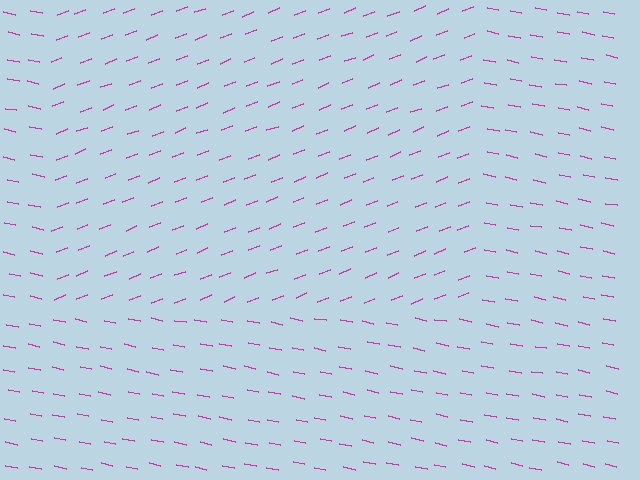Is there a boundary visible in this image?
Yes, there is a texture boundary formed by a change in line orientation.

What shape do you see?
I see a rectangle.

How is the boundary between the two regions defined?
The boundary is defined purely by a change in line orientation (approximately 33 degrees difference). All lines are the same color and thickness.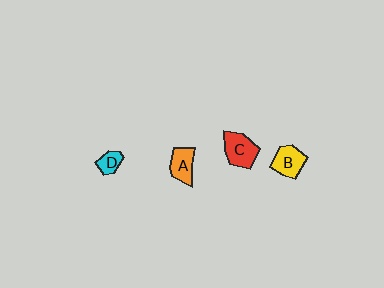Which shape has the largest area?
Shape C (red).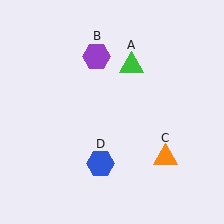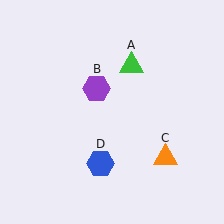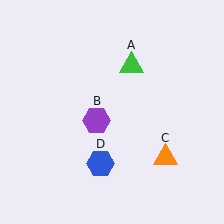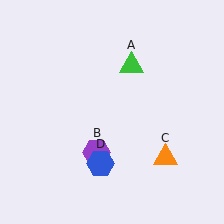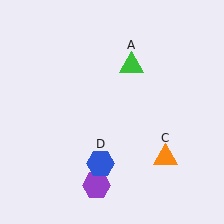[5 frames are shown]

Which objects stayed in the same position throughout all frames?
Green triangle (object A) and orange triangle (object C) and blue hexagon (object D) remained stationary.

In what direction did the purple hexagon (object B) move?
The purple hexagon (object B) moved down.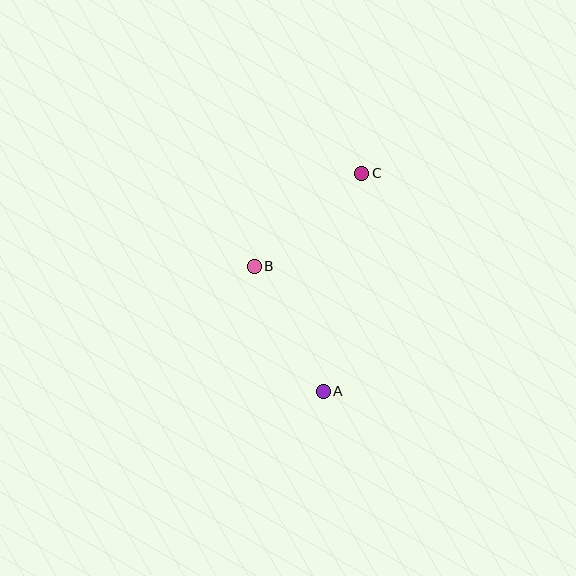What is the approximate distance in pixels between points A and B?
The distance between A and B is approximately 143 pixels.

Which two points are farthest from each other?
Points A and C are farthest from each other.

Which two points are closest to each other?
Points B and C are closest to each other.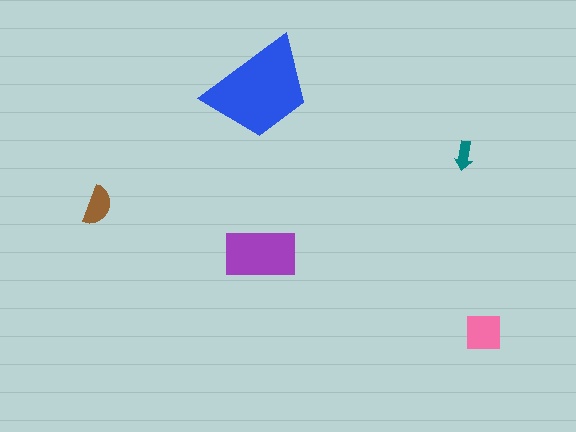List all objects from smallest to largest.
The teal arrow, the brown semicircle, the pink square, the purple rectangle, the blue trapezoid.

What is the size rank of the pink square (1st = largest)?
3rd.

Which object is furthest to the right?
The pink square is rightmost.